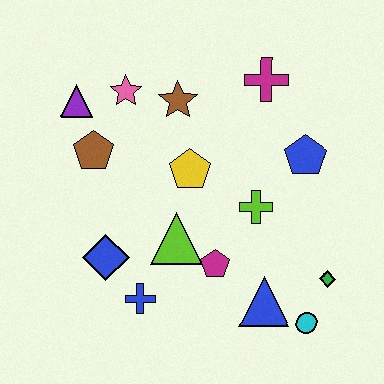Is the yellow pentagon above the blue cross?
Yes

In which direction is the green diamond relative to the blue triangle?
The green diamond is to the right of the blue triangle.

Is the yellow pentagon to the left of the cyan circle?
Yes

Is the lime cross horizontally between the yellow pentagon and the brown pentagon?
No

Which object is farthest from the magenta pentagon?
The purple triangle is farthest from the magenta pentagon.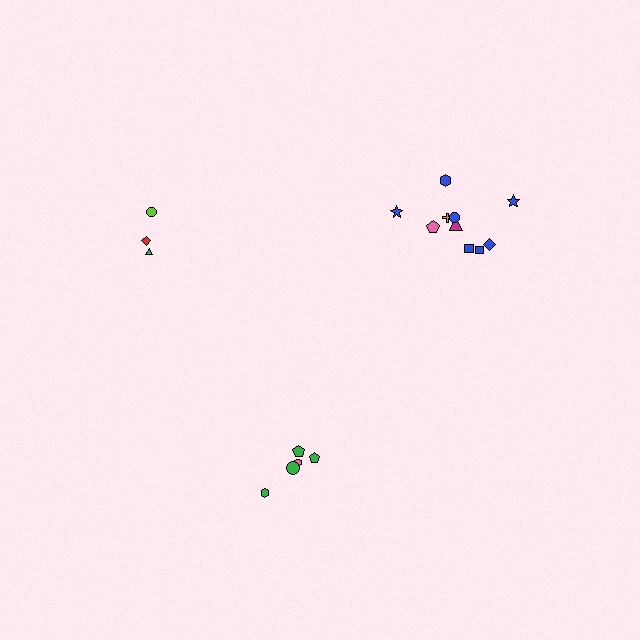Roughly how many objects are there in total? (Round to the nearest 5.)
Roughly 20 objects in total.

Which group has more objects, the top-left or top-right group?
The top-right group.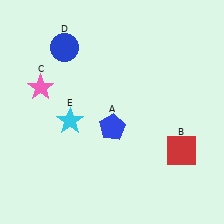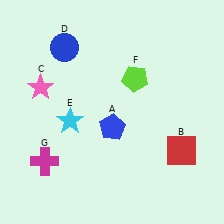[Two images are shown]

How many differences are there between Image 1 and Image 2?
There are 2 differences between the two images.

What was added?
A lime pentagon (F), a magenta cross (G) were added in Image 2.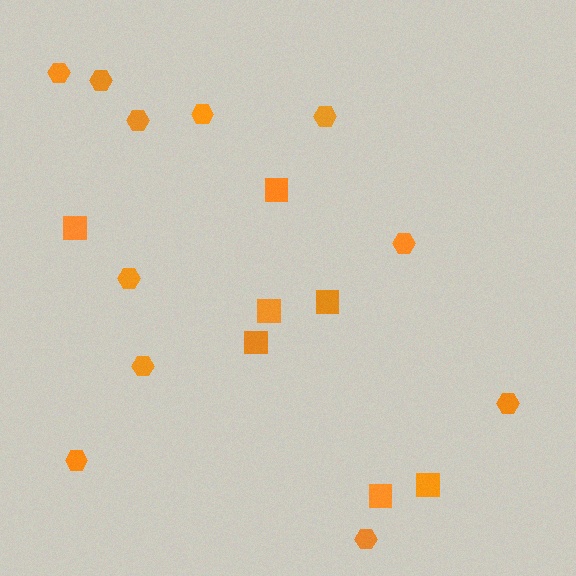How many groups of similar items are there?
There are 2 groups: one group of hexagons (11) and one group of squares (7).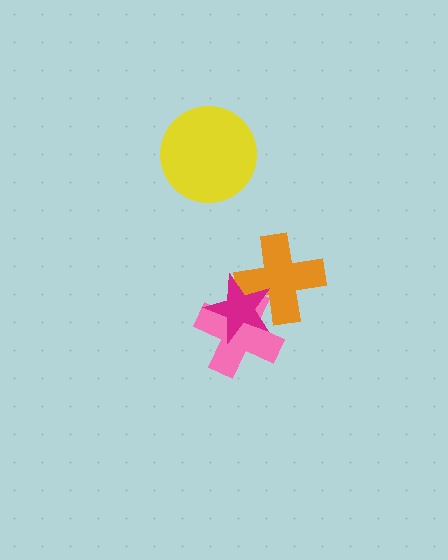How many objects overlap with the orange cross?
2 objects overlap with the orange cross.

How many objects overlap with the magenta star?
2 objects overlap with the magenta star.